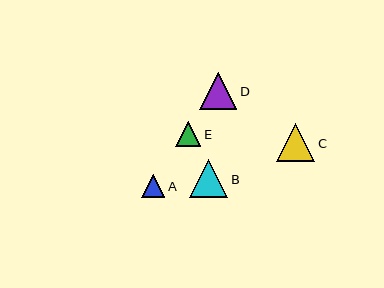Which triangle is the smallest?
Triangle A is the smallest with a size of approximately 23 pixels.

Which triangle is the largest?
Triangle C is the largest with a size of approximately 38 pixels.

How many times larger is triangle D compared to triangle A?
Triangle D is approximately 1.6 times the size of triangle A.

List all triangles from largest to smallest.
From largest to smallest: C, B, D, E, A.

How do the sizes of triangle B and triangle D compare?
Triangle B and triangle D are approximately the same size.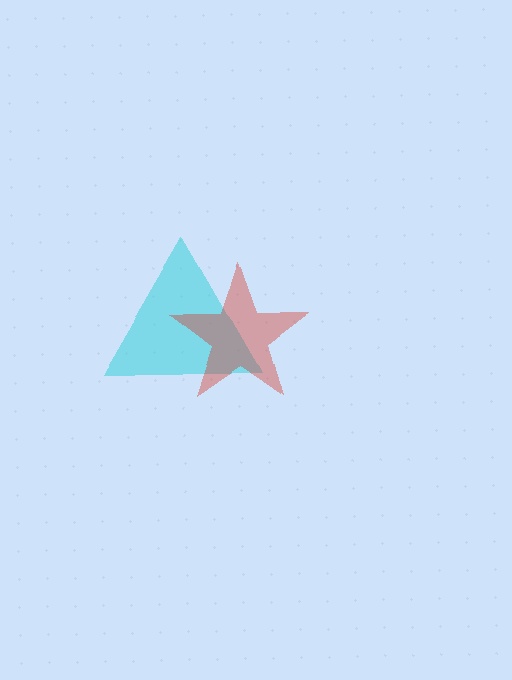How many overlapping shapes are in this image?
There are 2 overlapping shapes in the image.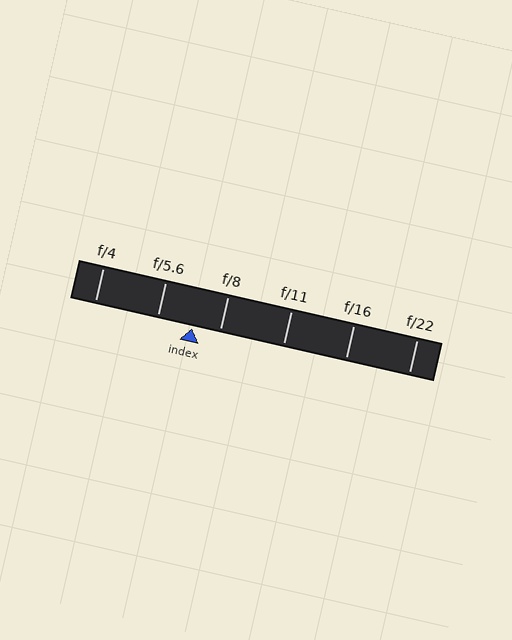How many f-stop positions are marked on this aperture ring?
There are 6 f-stop positions marked.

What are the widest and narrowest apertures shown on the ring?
The widest aperture shown is f/4 and the narrowest is f/22.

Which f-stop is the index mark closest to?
The index mark is closest to f/8.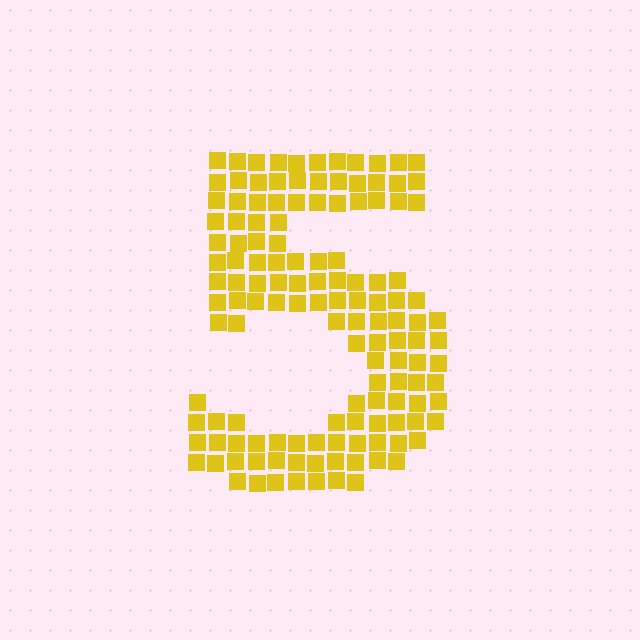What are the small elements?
The small elements are squares.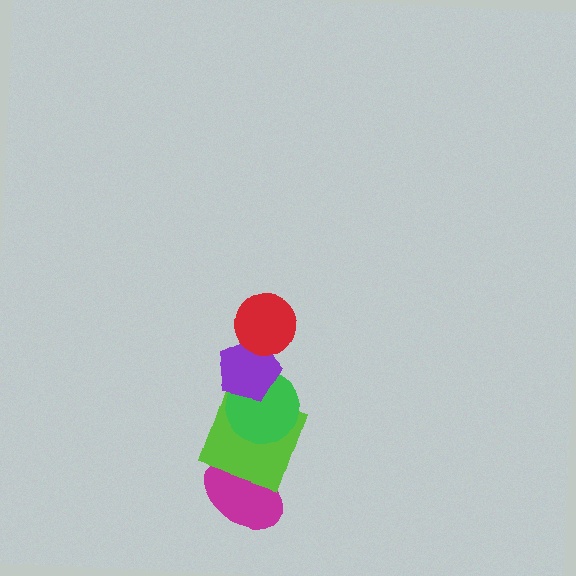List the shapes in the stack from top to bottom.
From top to bottom: the red circle, the purple pentagon, the green circle, the lime square, the magenta ellipse.